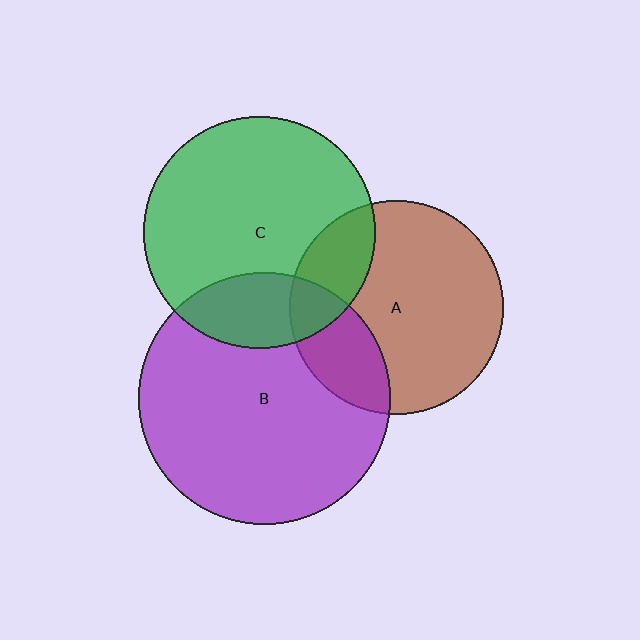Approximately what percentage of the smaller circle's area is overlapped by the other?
Approximately 20%.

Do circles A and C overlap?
Yes.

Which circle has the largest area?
Circle B (purple).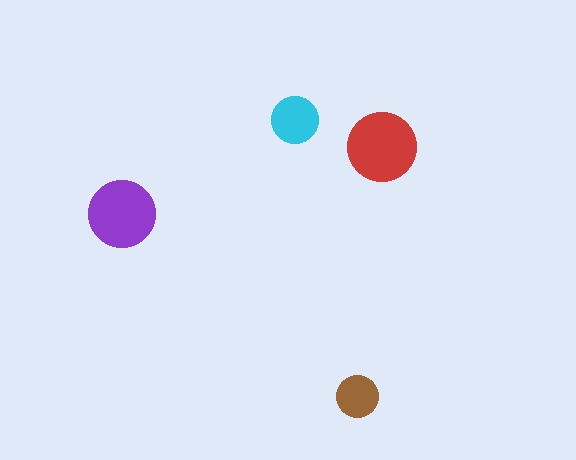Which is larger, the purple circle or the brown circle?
The purple one.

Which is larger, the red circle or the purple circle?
The red one.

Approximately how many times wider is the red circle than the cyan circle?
About 1.5 times wider.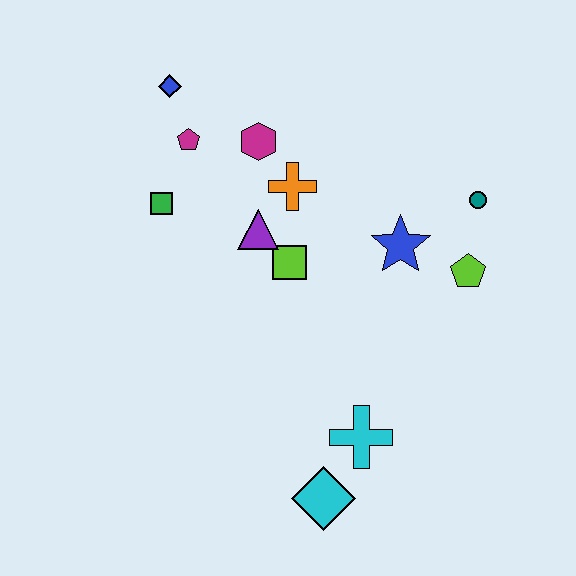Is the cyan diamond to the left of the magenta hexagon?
No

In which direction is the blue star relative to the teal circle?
The blue star is to the left of the teal circle.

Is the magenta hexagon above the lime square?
Yes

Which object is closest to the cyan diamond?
The cyan cross is closest to the cyan diamond.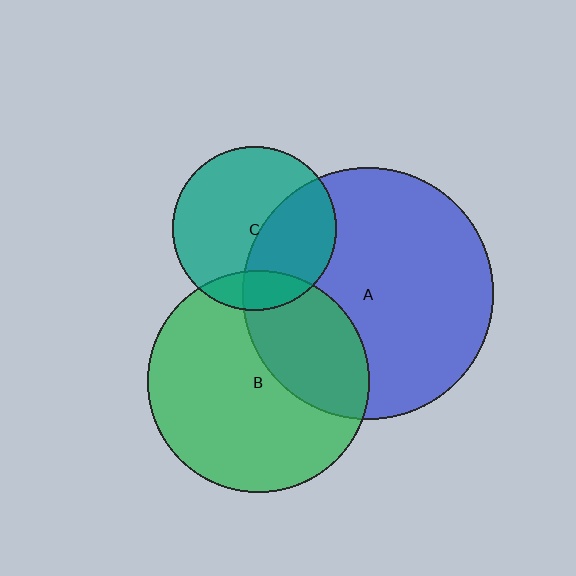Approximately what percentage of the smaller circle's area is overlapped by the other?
Approximately 35%.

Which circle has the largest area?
Circle A (blue).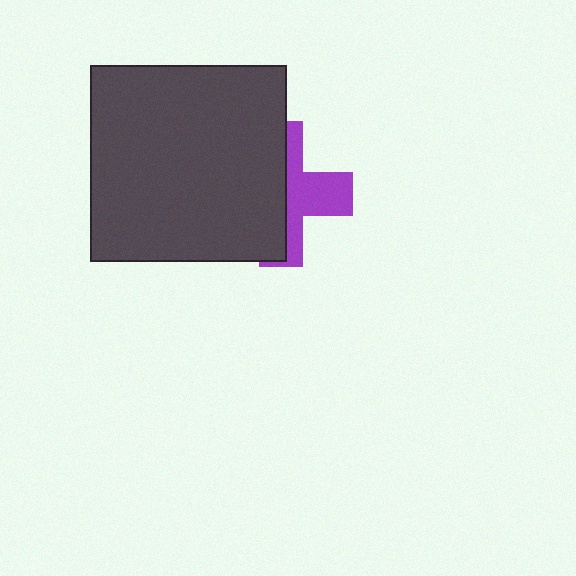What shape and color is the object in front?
The object in front is a dark gray square.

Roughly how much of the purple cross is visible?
A small part of it is visible (roughly 43%).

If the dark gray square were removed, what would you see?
You would see the complete purple cross.